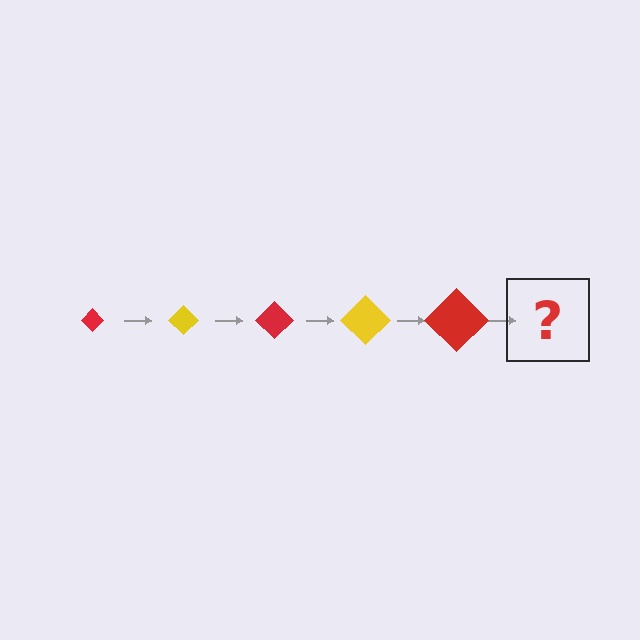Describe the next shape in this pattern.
It should be a yellow diamond, larger than the previous one.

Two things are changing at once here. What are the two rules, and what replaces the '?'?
The two rules are that the diamond grows larger each step and the color cycles through red and yellow. The '?' should be a yellow diamond, larger than the previous one.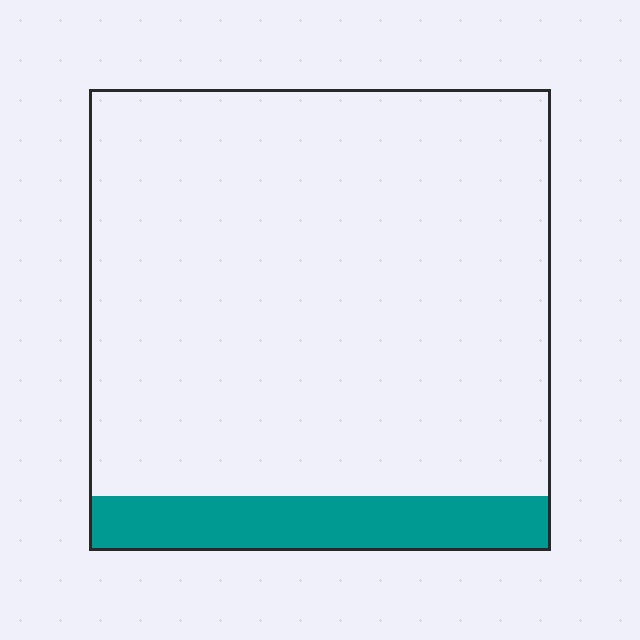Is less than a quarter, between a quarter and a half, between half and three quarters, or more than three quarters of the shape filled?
Less than a quarter.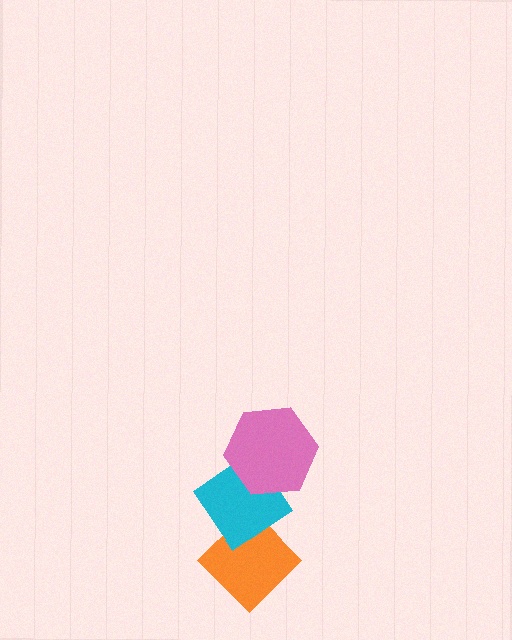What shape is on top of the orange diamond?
The cyan diamond is on top of the orange diamond.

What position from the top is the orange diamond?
The orange diamond is 3rd from the top.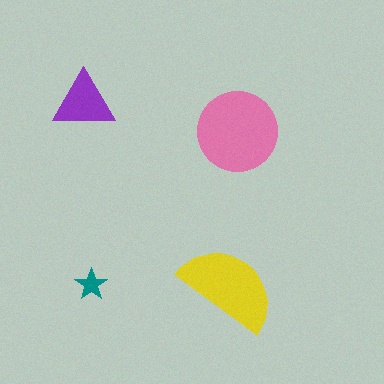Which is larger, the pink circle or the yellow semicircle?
The pink circle.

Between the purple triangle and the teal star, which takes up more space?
The purple triangle.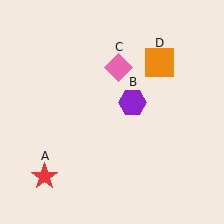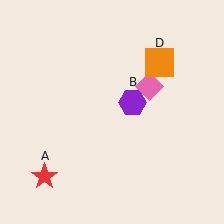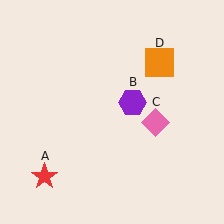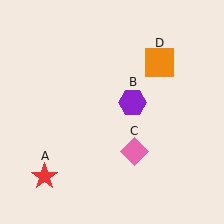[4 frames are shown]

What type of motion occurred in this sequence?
The pink diamond (object C) rotated clockwise around the center of the scene.